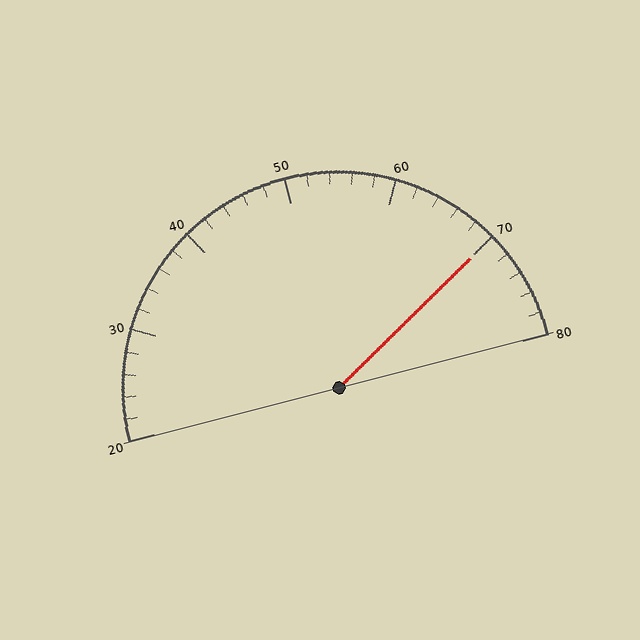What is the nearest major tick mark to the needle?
The nearest major tick mark is 70.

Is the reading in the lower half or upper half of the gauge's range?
The reading is in the upper half of the range (20 to 80).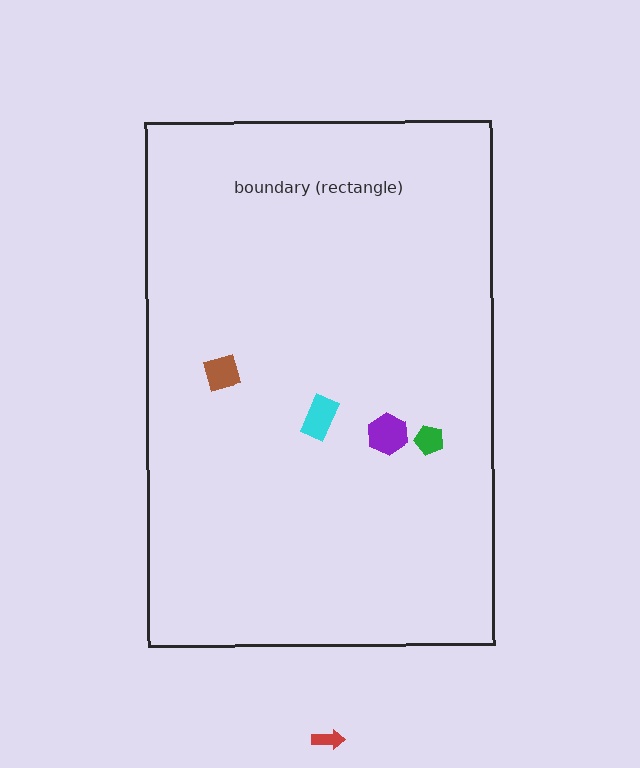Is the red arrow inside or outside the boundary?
Outside.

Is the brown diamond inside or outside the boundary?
Inside.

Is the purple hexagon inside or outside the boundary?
Inside.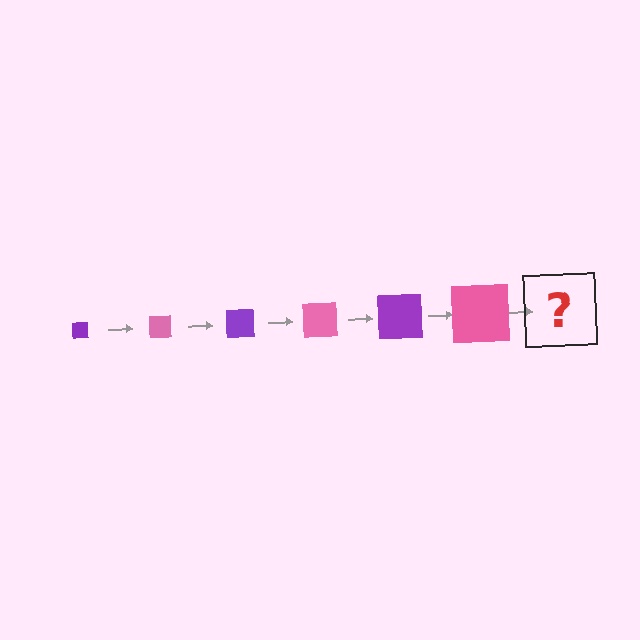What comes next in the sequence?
The next element should be a purple square, larger than the previous one.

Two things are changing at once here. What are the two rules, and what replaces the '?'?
The two rules are that the square grows larger each step and the color cycles through purple and pink. The '?' should be a purple square, larger than the previous one.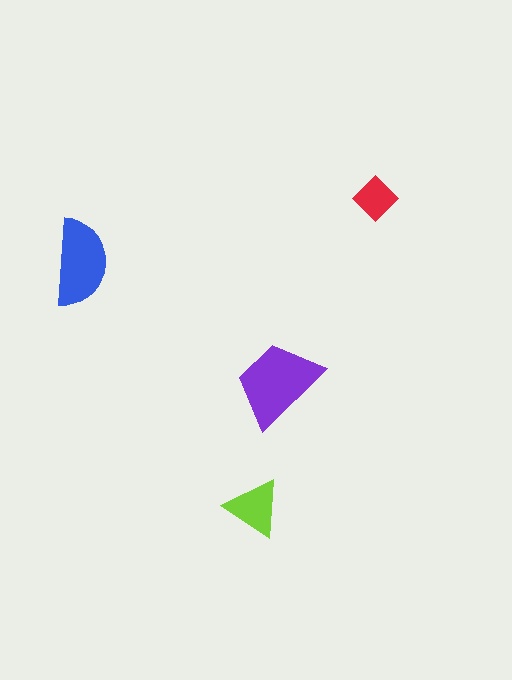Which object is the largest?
The purple trapezoid.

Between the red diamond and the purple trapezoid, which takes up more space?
The purple trapezoid.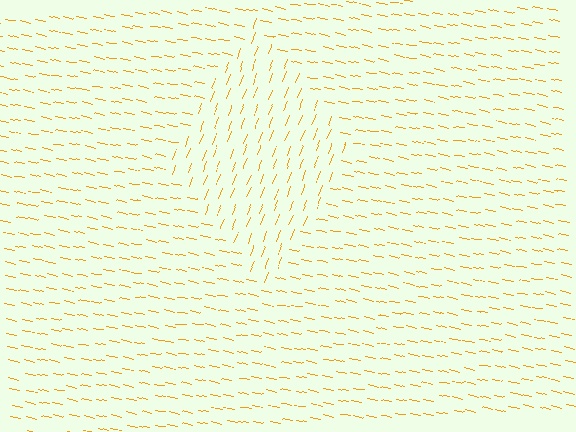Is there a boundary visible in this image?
Yes, there is a texture boundary formed by a change in line orientation.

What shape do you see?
I see a diamond.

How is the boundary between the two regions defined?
The boundary is defined purely by a change in line orientation (approximately 80 degrees difference). All lines are the same color and thickness.